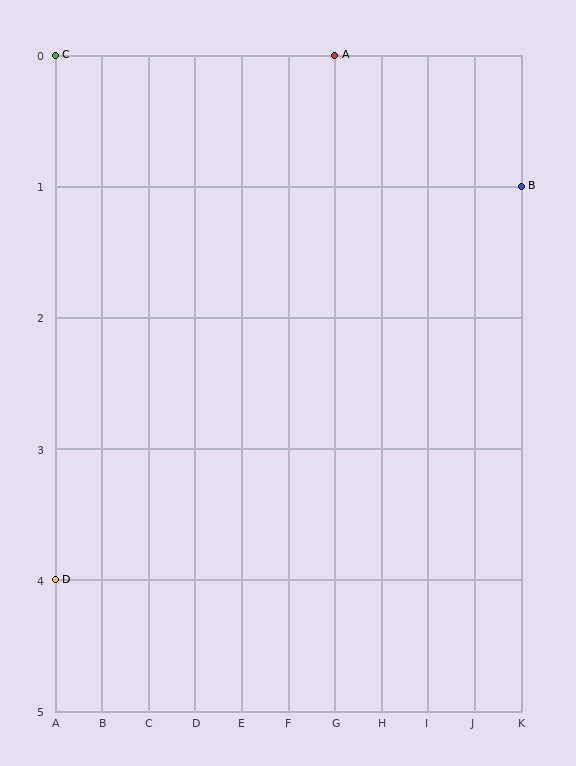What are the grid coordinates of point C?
Point C is at grid coordinates (A, 0).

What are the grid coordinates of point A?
Point A is at grid coordinates (G, 0).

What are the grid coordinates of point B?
Point B is at grid coordinates (K, 1).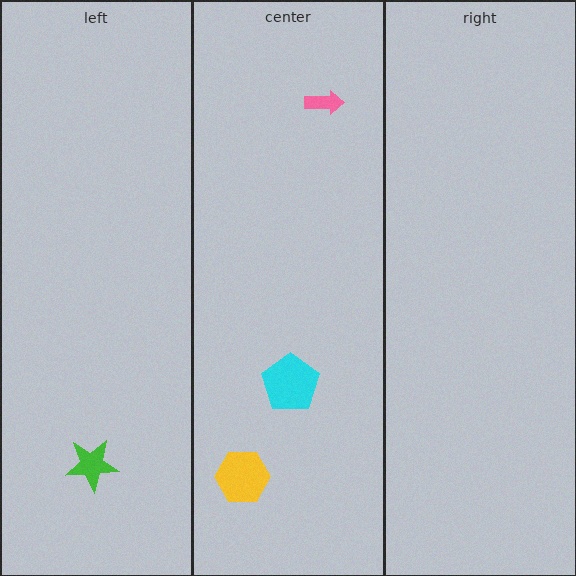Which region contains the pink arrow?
The center region.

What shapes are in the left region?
The green star.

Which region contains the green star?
The left region.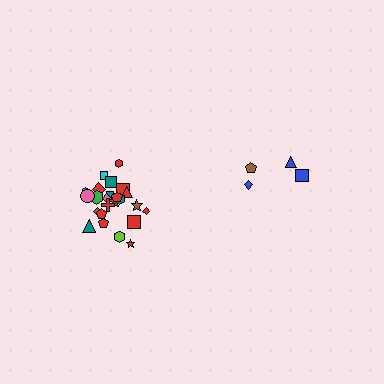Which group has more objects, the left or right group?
The left group.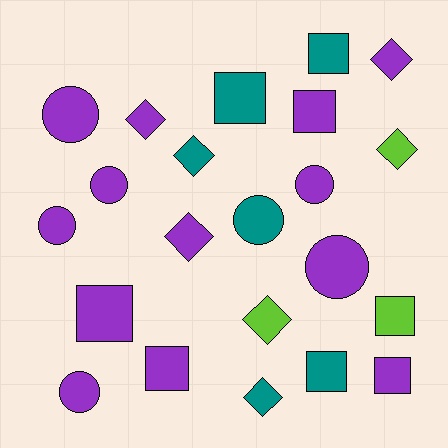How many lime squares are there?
There is 1 lime square.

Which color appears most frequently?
Purple, with 13 objects.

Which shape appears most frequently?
Square, with 8 objects.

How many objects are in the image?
There are 22 objects.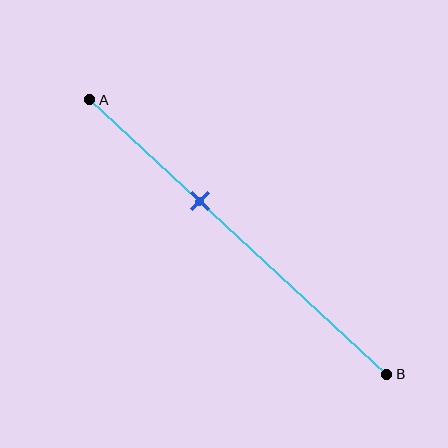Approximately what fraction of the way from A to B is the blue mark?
The blue mark is approximately 35% of the way from A to B.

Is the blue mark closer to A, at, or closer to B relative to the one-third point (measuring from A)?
The blue mark is closer to point B than the one-third point of segment AB.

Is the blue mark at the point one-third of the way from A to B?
No, the mark is at about 35% from A, not at the 33% one-third point.